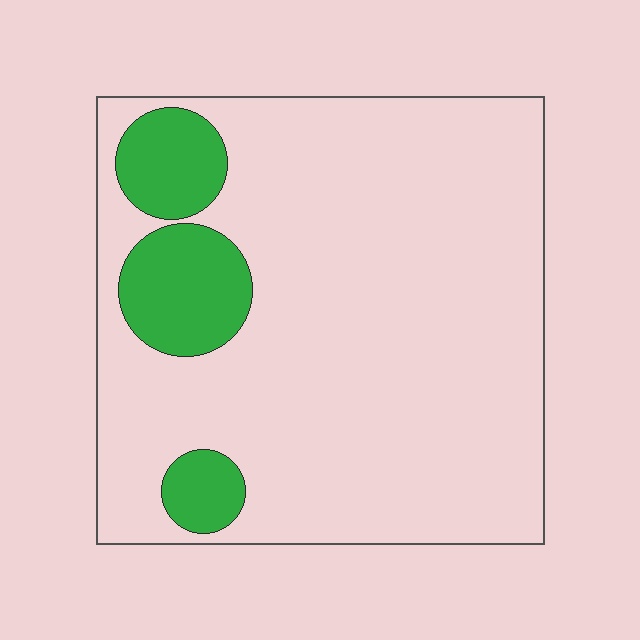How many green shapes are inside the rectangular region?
3.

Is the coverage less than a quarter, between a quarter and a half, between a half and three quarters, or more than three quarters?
Less than a quarter.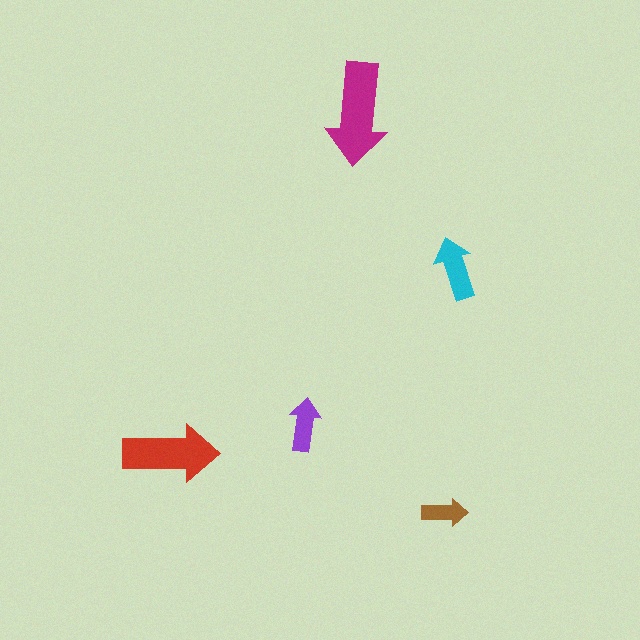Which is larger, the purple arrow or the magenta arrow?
The magenta one.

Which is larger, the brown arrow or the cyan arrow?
The cyan one.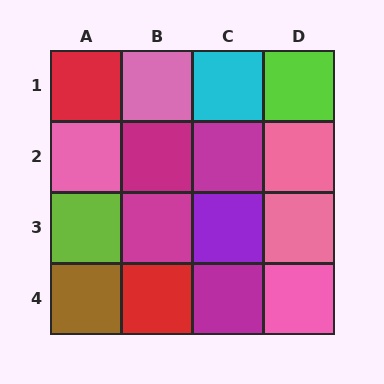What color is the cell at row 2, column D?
Pink.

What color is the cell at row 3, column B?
Magenta.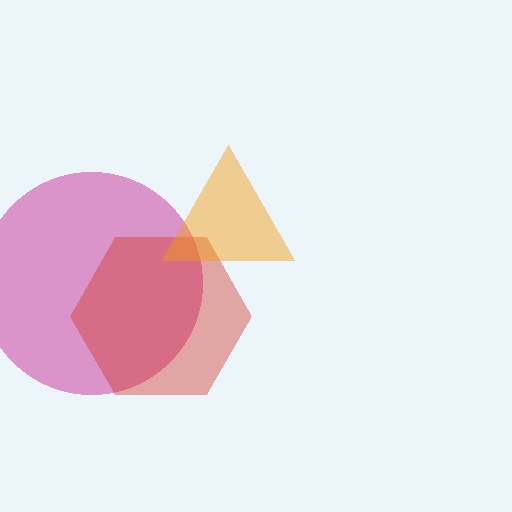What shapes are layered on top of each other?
The layered shapes are: a magenta circle, a red hexagon, an orange triangle.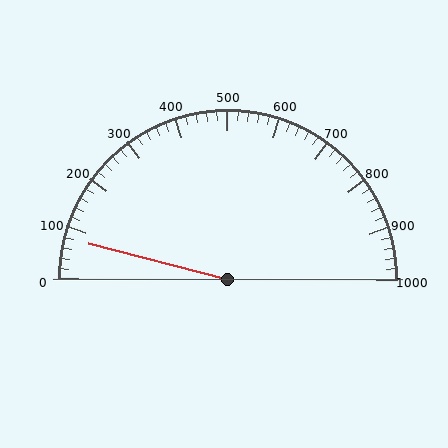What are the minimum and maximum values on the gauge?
The gauge ranges from 0 to 1000.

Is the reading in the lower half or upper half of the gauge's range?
The reading is in the lower half of the range (0 to 1000).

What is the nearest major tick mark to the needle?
The nearest major tick mark is 100.